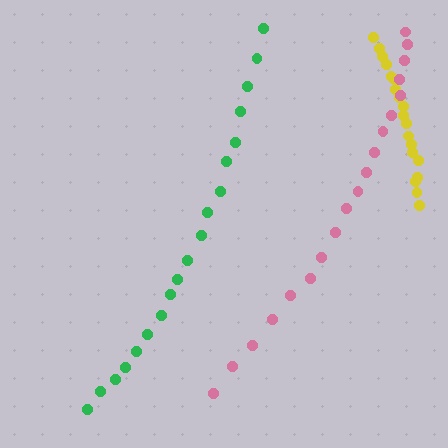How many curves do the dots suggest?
There are 3 distinct paths.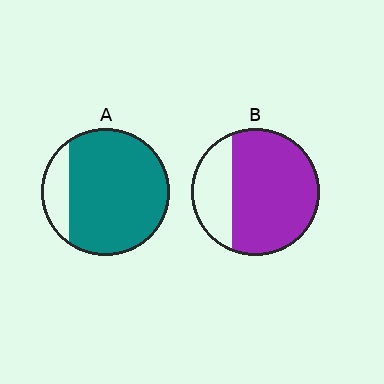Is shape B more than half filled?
Yes.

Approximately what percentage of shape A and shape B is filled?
A is approximately 85% and B is approximately 75%.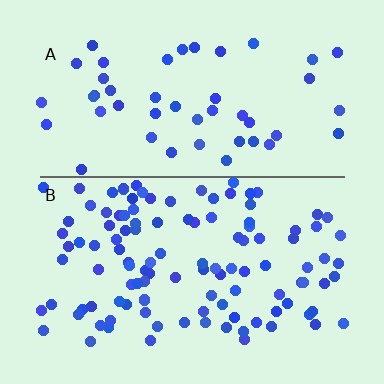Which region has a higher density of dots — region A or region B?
B (the bottom).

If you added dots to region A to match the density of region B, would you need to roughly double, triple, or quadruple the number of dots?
Approximately double.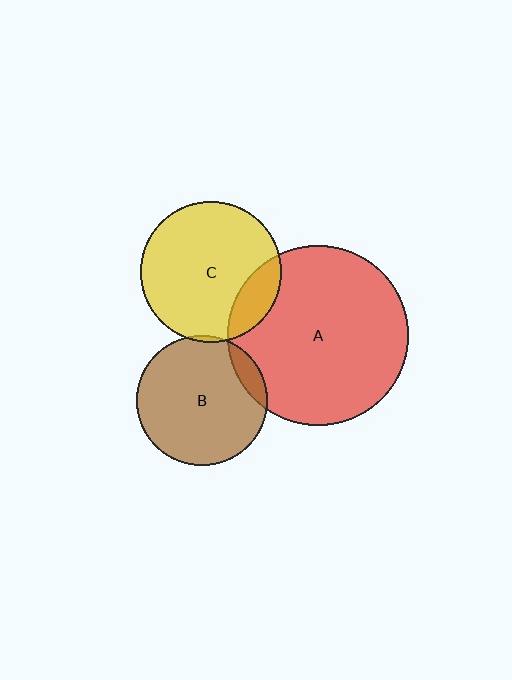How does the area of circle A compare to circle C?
Approximately 1.6 times.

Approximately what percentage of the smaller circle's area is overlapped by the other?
Approximately 5%.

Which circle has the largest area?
Circle A (red).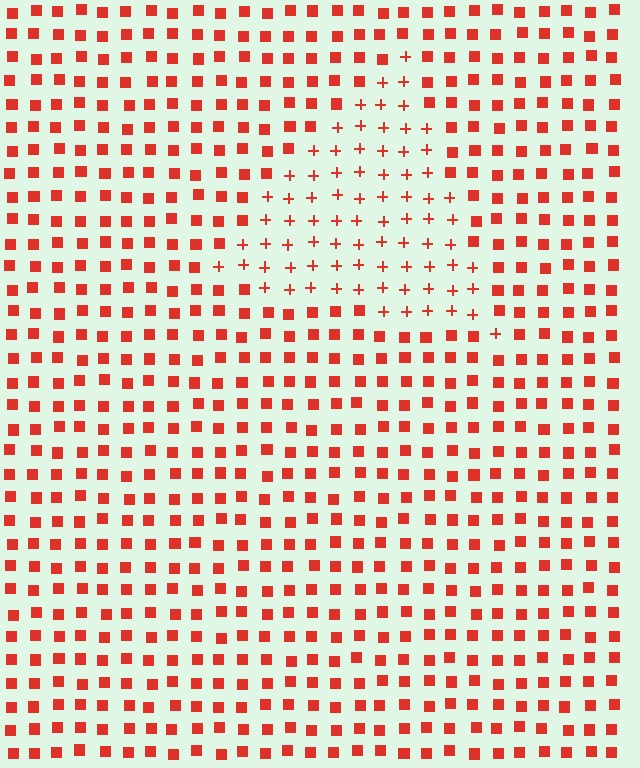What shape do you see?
I see a triangle.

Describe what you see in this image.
The image is filled with small red elements arranged in a uniform grid. A triangle-shaped region contains plus signs, while the surrounding area contains squares. The boundary is defined purely by the change in element shape.